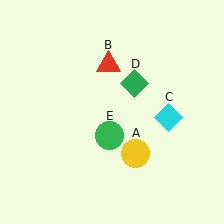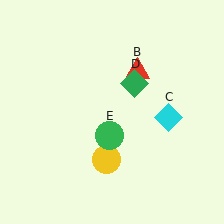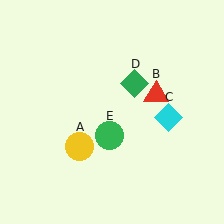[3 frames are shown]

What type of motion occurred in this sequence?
The yellow circle (object A), red triangle (object B) rotated clockwise around the center of the scene.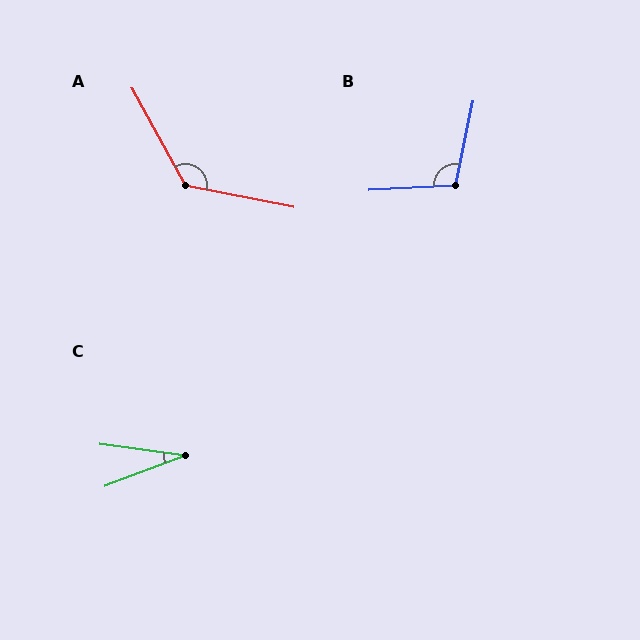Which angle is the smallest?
C, at approximately 28 degrees.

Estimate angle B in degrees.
Approximately 105 degrees.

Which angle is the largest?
A, at approximately 130 degrees.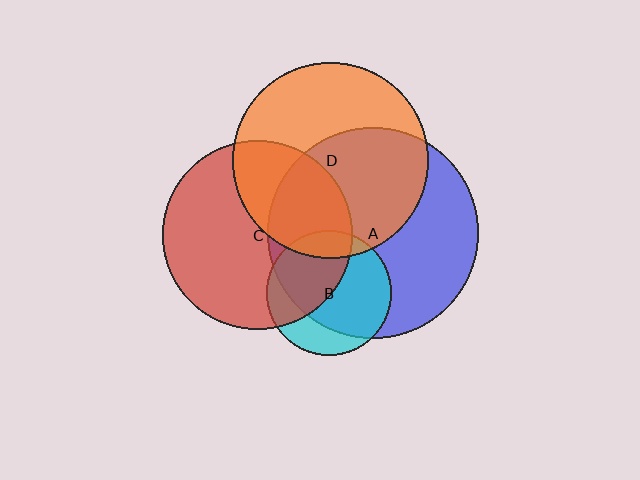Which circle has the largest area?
Circle A (blue).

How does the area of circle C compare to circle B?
Approximately 2.3 times.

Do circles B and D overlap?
Yes.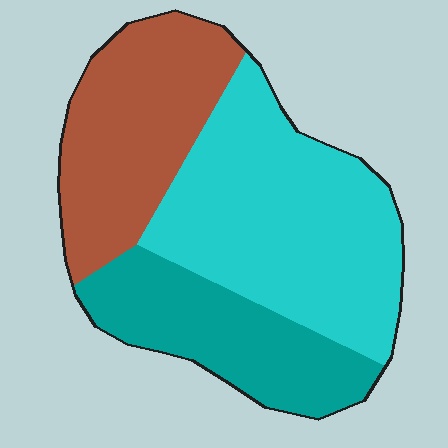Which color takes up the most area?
Cyan, at roughly 45%.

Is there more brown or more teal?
Brown.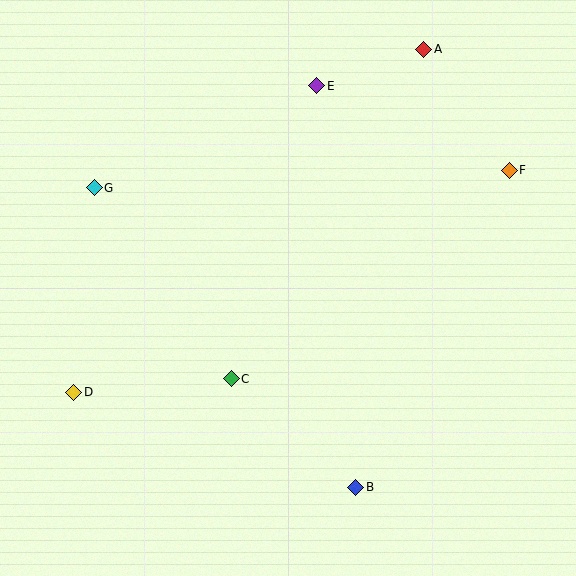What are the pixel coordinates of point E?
Point E is at (317, 86).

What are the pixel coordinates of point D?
Point D is at (74, 392).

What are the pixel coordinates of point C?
Point C is at (231, 379).